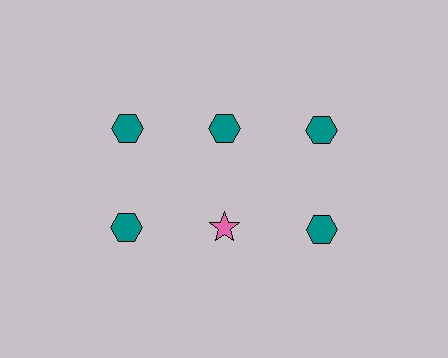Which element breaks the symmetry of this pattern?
The pink star in the second row, second from left column breaks the symmetry. All other shapes are teal hexagons.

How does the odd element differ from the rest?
It differs in both color (pink instead of teal) and shape (star instead of hexagon).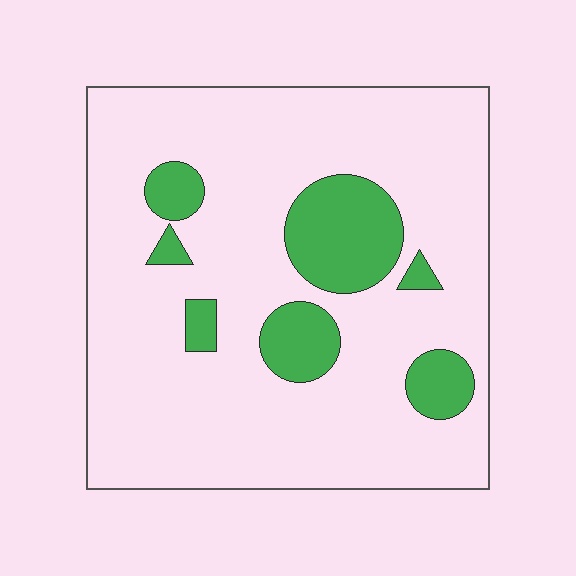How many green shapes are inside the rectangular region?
7.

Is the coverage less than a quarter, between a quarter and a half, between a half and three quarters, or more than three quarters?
Less than a quarter.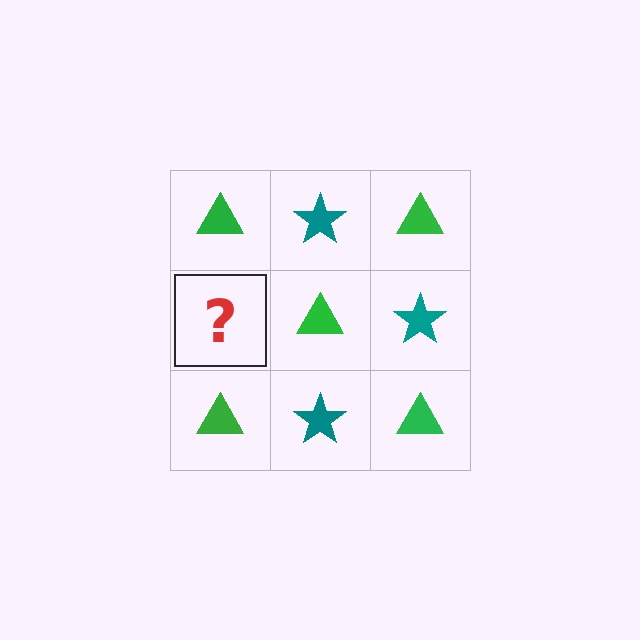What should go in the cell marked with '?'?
The missing cell should contain a teal star.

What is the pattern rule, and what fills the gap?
The rule is that it alternates green triangle and teal star in a checkerboard pattern. The gap should be filled with a teal star.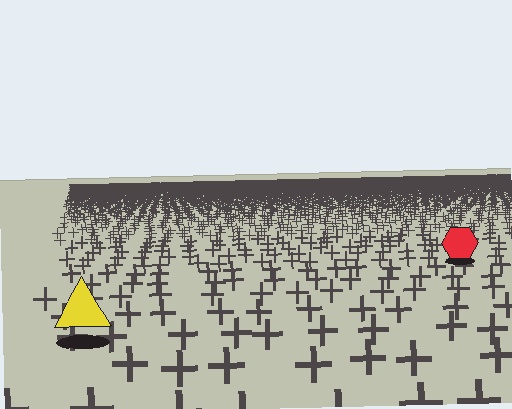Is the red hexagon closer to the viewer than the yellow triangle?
No. The yellow triangle is closer — you can tell from the texture gradient: the ground texture is coarser near it.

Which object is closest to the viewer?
The yellow triangle is closest. The texture marks near it are larger and more spread out.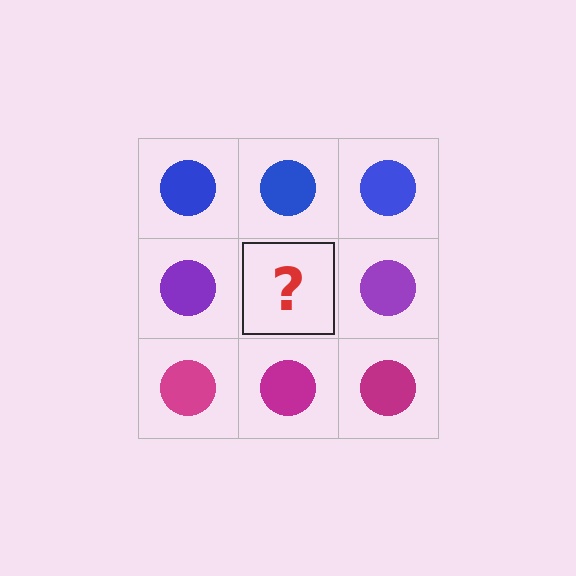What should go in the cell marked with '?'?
The missing cell should contain a purple circle.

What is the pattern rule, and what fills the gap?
The rule is that each row has a consistent color. The gap should be filled with a purple circle.